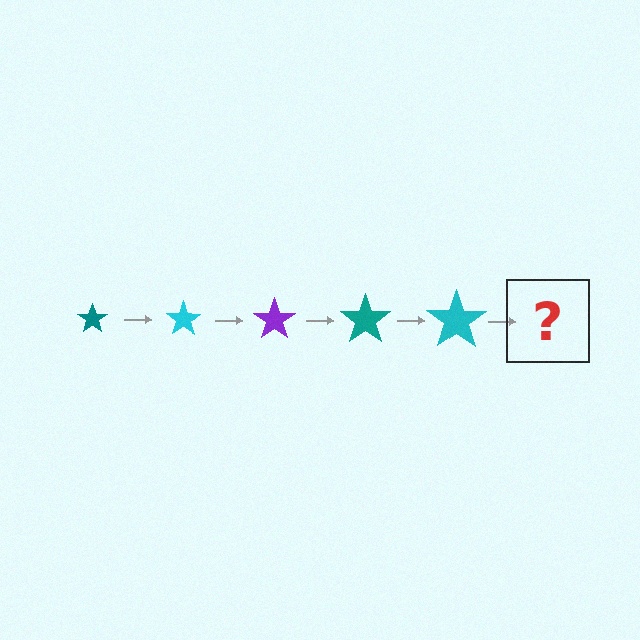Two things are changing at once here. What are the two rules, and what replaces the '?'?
The two rules are that the star grows larger each step and the color cycles through teal, cyan, and purple. The '?' should be a purple star, larger than the previous one.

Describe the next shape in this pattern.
It should be a purple star, larger than the previous one.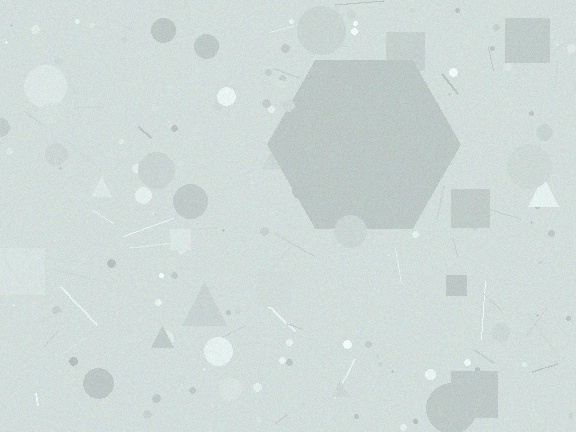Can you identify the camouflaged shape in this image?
The camouflaged shape is a hexagon.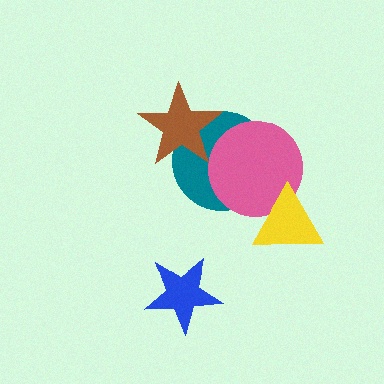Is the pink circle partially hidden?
Yes, it is partially covered by another shape.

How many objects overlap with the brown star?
1 object overlaps with the brown star.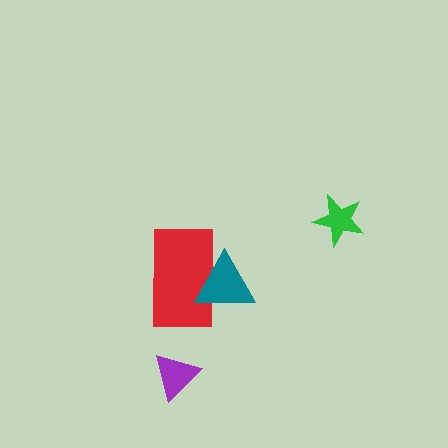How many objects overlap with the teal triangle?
1 object overlaps with the teal triangle.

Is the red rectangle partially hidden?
Yes, it is partially covered by another shape.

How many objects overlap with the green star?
0 objects overlap with the green star.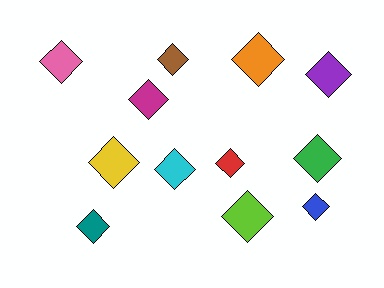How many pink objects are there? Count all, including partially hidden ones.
There is 1 pink object.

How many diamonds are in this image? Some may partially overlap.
There are 12 diamonds.